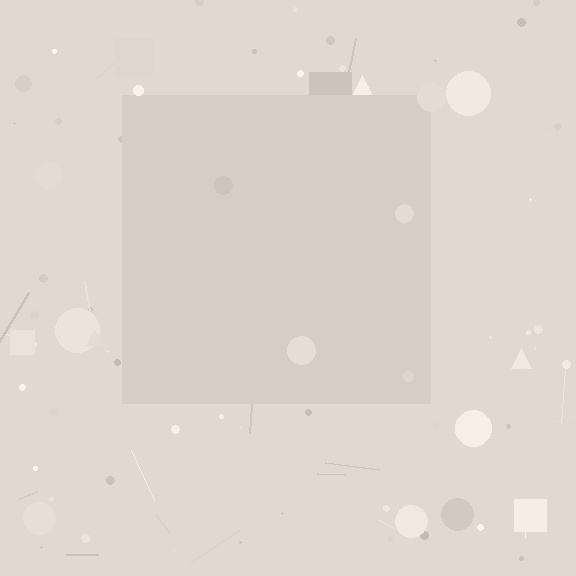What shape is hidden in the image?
A square is hidden in the image.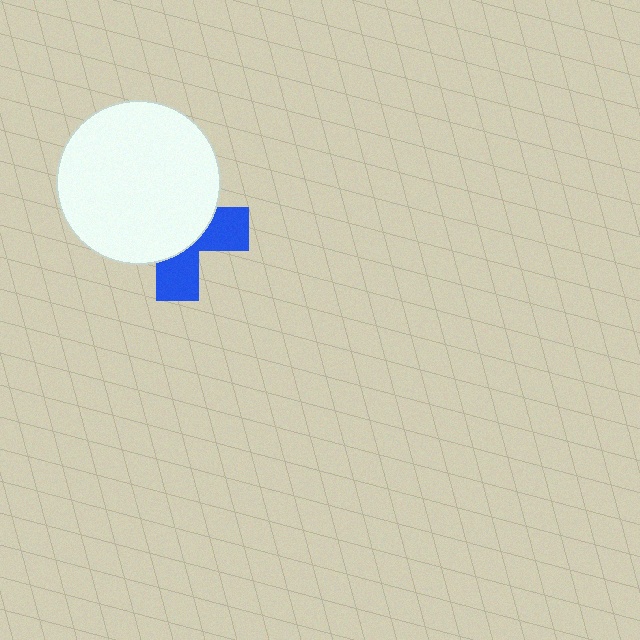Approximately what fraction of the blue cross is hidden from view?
Roughly 63% of the blue cross is hidden behind the white circle.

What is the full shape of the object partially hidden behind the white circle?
The partially hidden object is a blue cross.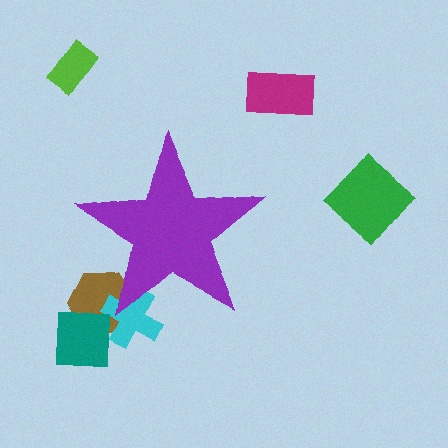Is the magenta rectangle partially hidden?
No, the magenta rectangle is fully visible.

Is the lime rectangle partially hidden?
No, the lime rectangle is fully visible.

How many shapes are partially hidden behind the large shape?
2 shapes are partially hidden.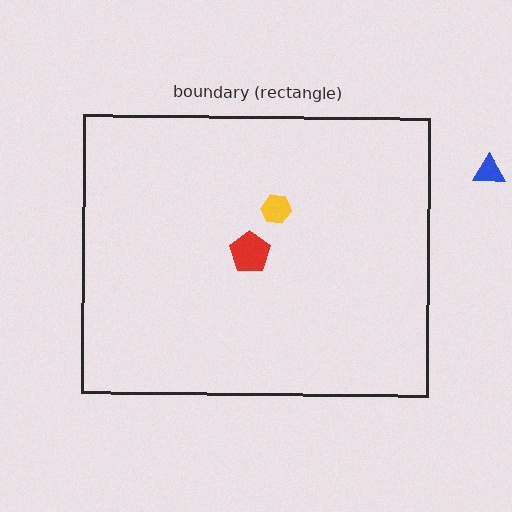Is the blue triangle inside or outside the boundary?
Outside.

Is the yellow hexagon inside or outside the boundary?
Inside.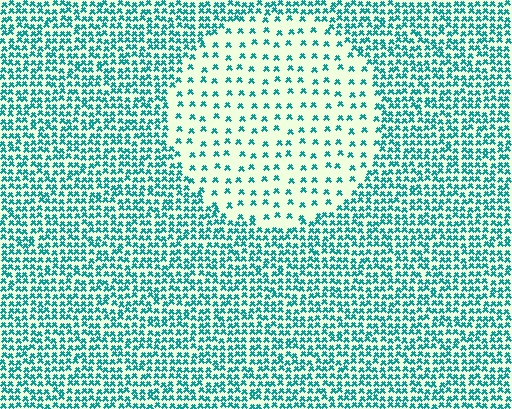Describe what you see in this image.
The image contains small teal elements arranged at two different densities. A circle-shaped region is visible where the elements are less densely packed than the surrounding area.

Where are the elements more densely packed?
The elements are more densely packed outside the circle boundary.